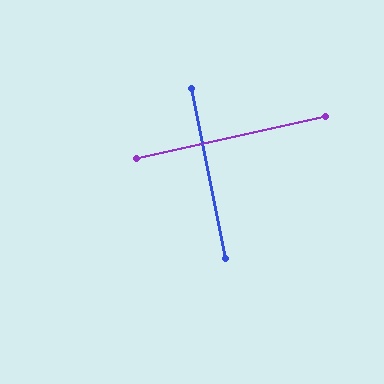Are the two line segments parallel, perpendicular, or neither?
Perpendicular — they meet at approximately 89°.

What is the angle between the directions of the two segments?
Approximately 89 degrees.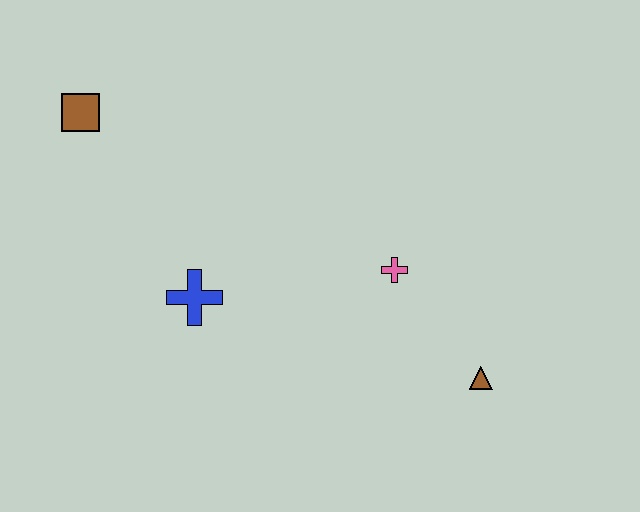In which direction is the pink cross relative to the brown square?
The pink cross is to the right of the brown square.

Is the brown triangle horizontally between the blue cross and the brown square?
No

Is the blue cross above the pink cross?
No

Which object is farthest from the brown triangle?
The brown square is farthest from the brown triangle.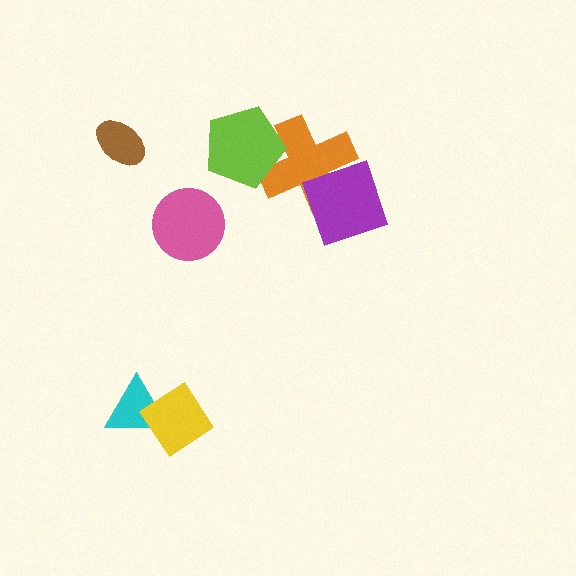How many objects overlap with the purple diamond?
1 object overlaps with the purple diamond.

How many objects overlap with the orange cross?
2 objects overlap with the orange cross.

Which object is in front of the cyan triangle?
The yellow diamond is in front of the cyan triangle.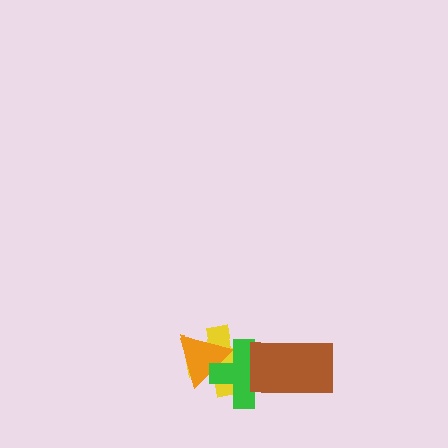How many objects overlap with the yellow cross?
2 objects overlap with the yellow cross.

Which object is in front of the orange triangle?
The green cross is in front of the orange triangle.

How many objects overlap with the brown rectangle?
1 object overlaps with the brown rectangle.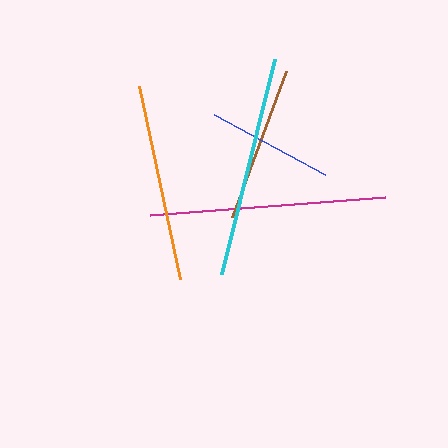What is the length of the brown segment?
The brown segment is approximately 156 pixels long.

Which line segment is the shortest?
The blue line is the shortest at approximately 126 pixels.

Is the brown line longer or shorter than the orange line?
The orange line is longer than the brown line.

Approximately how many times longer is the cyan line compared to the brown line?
The cyan line is approximately 1.4 times the length of the brown line.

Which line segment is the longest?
The magenta line is the longest at approximately 236 pixels.